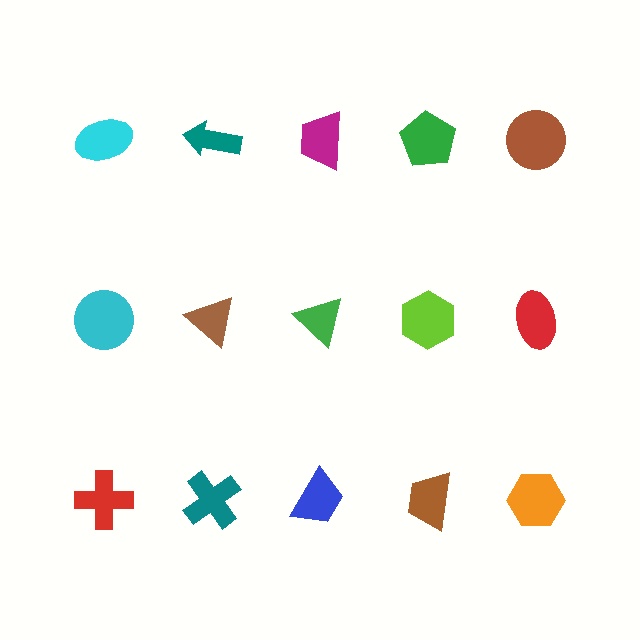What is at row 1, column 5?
A brown circle.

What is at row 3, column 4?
A brown trapezoid.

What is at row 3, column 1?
A red cross.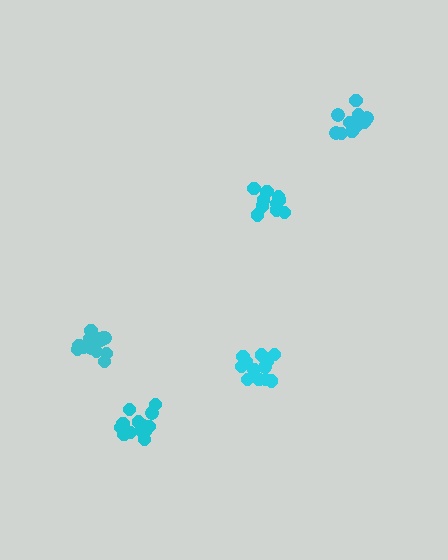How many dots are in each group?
Group 1: 12 dots, Group 2: 11 dots, Group 3: 15 dots, Group 4: 16 dots, Group 5: 11 dots (65 total).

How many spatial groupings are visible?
There are 5 spatial groupings.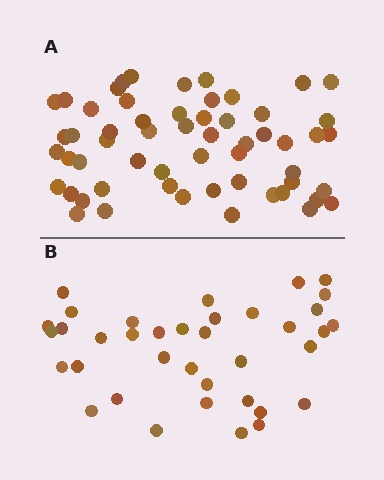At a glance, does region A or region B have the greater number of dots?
Region A (the top region) has more dots.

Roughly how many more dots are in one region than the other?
Region A has approximately 20 more dots than region B.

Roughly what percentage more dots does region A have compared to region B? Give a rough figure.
About 55% more.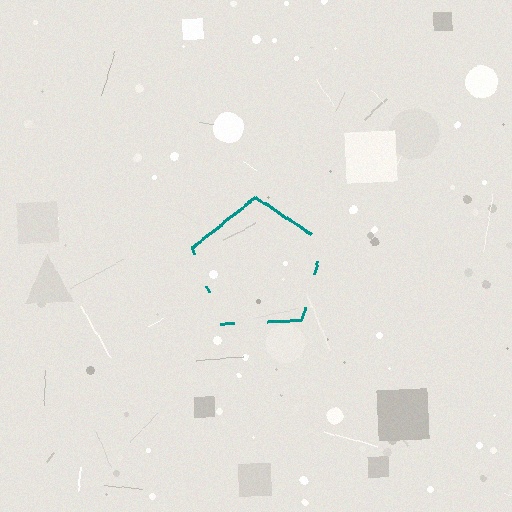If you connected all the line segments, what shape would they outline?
They would outline a pentagon.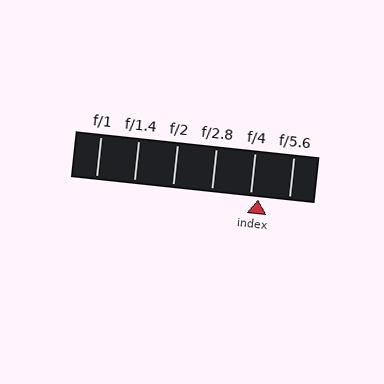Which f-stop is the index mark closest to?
The index mark is closest to f/4.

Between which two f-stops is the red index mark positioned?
The index mark is between f/4 and f/5.6.